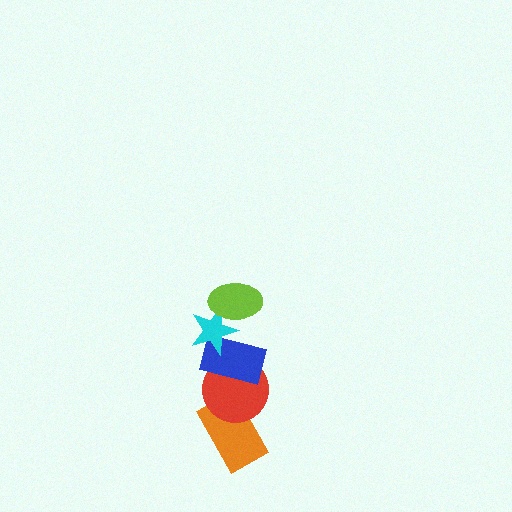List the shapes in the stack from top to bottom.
From top to bottom: the lime ellipse, the cyan star, the blue rectangle, the red circle, the orange rectangle.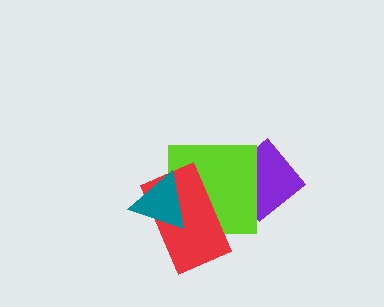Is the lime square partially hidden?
Yes, it is partially covered by another shape.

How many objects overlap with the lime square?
3 objects overlap with the lime square.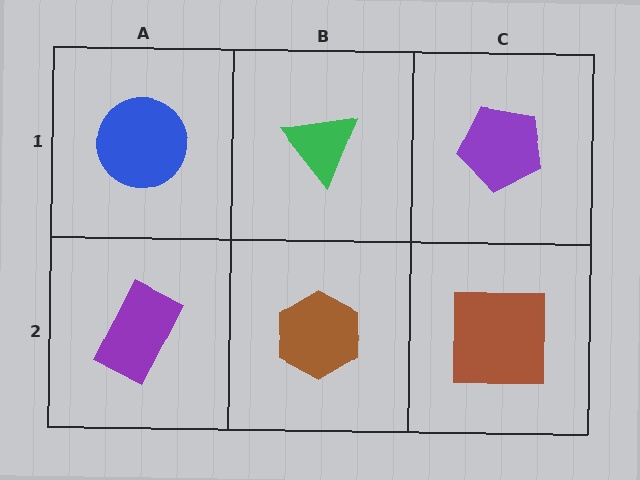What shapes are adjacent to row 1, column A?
A purple rectangle (row 2, column A), a green triangle (row 1, column B).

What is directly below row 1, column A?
A purple rectangle.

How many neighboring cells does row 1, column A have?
2.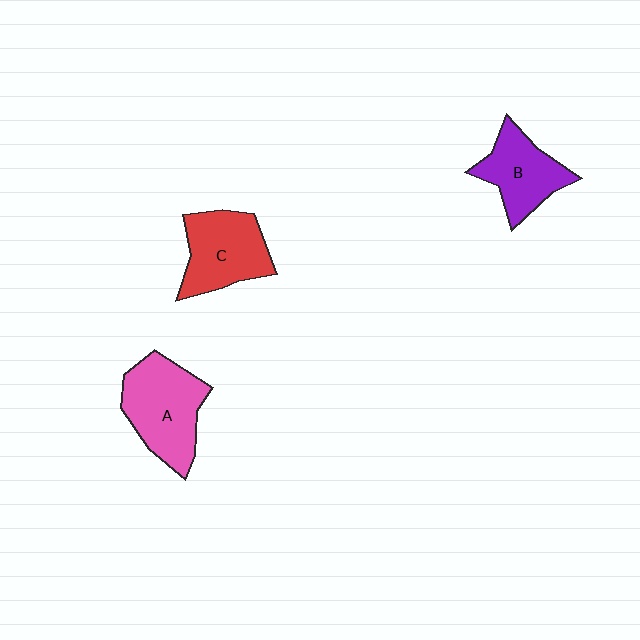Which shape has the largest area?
Shape A (pink).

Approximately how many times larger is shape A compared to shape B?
Approximately 1.3 times.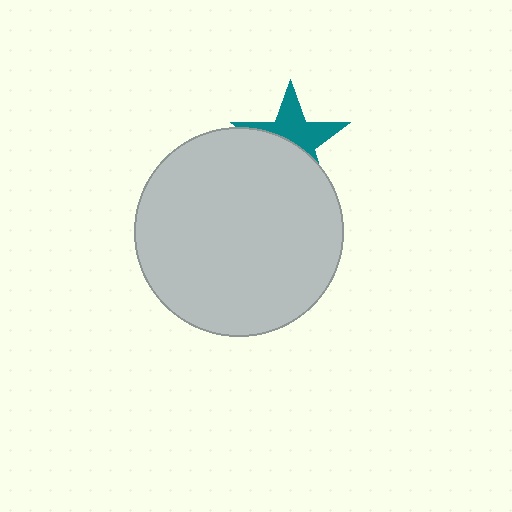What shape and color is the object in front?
The object in front is a light gray circle.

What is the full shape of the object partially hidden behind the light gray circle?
The partially hidden object is a teal star.